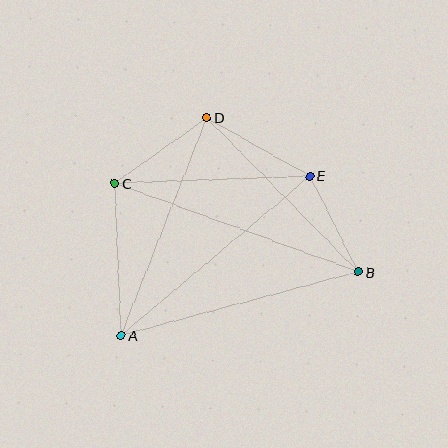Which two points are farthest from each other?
Points B and C are farthest from each other.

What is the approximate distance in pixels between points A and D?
The distance between A and D is approximately 234 pixels.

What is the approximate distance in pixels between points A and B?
The distance between A and B is approximately 245 pixels.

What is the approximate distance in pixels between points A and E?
The distance between A and E is approximately 247 pixels.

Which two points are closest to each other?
Points B and E are closest to each other.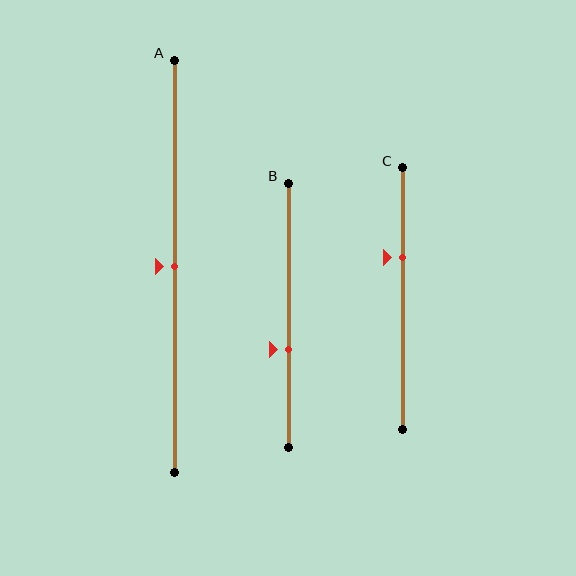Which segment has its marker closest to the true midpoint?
Segment A has its marker closest to the true midpoint.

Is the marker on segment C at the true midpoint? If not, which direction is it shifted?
No, the marker on segment C is shifted upward by about 16% of the segment length.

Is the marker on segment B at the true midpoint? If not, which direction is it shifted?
No, the marker on segment B is shifted downward by about 13% of the segment length.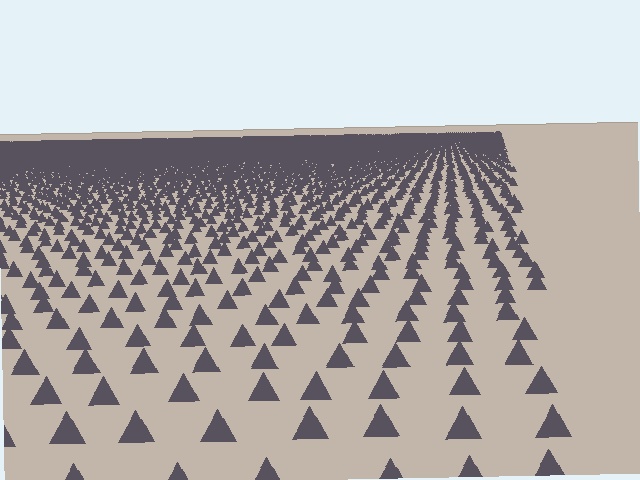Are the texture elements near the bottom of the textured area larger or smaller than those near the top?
Larger. Near the bottom, elements are closer to the viewer and appear at a bigger on-screen size.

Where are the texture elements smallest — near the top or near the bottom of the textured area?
Near the top.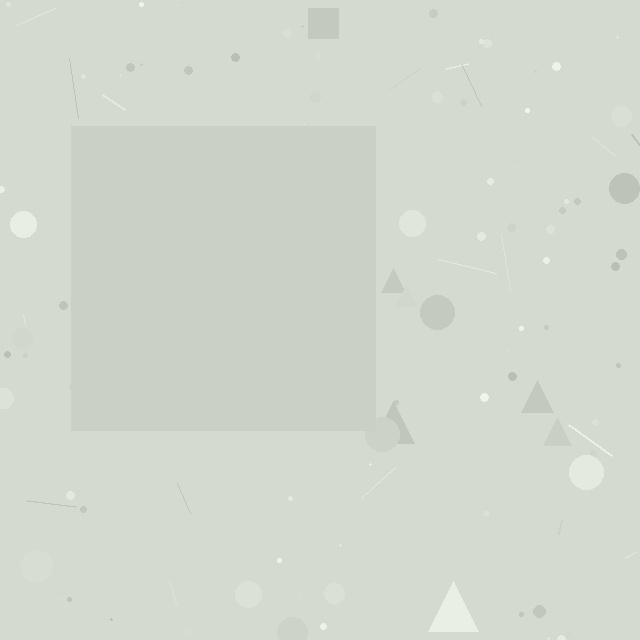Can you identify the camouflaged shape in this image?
The camouflaged shape is a square.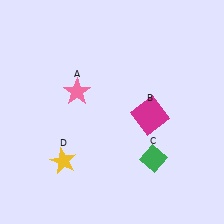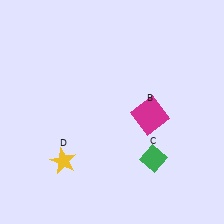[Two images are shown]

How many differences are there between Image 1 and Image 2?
There is 1 difference between the two images.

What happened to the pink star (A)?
The pink star (A) was removed in Image 2. It was in the top-left area of Image 1.